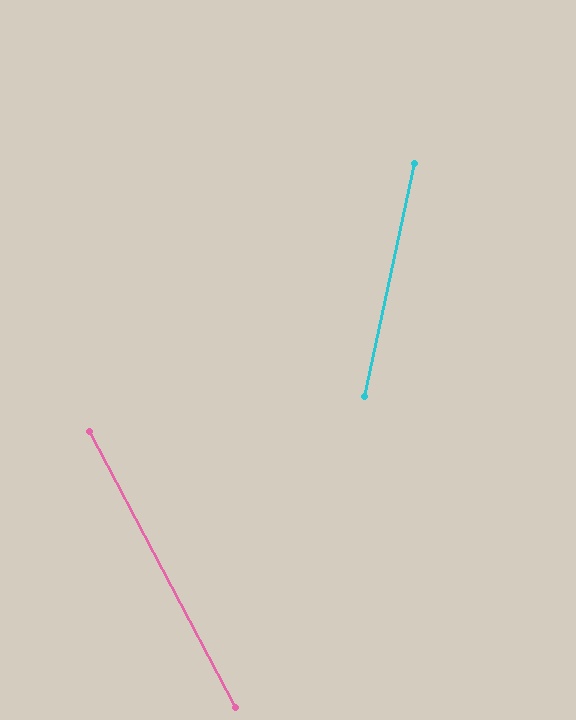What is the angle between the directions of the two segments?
Approximately 40 degrees.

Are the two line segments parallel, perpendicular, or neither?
Neither parallel nor perpendicular — they differ by about 40°.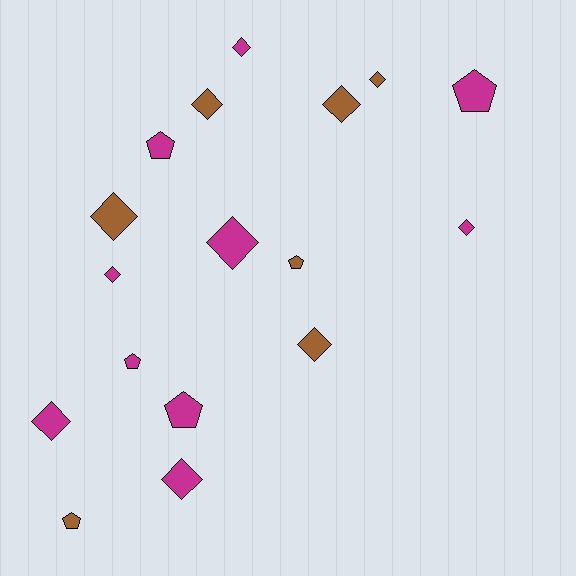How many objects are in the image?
There are 17 objects.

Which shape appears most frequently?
Diamond, with 11 objects.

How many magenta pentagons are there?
There are 4 magenta pentagons.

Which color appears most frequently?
Magenta, with 10 objects.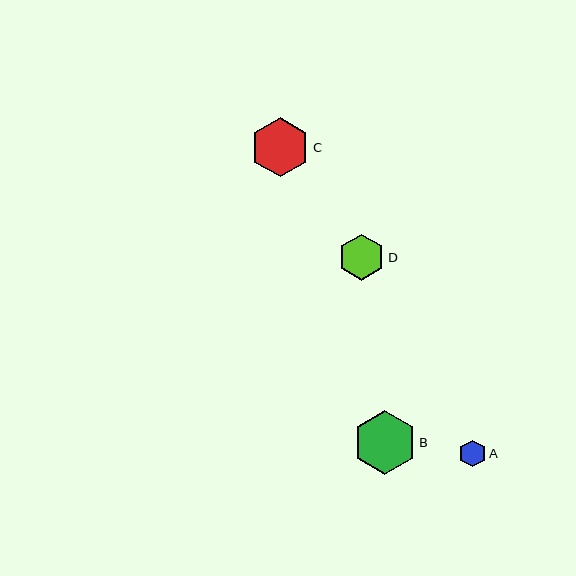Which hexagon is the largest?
Hexagon B is the largest with a size of approximately 63 pixels.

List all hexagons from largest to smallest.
From largest to smallest: B, C, D, A.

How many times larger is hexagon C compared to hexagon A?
Hexagon C is approximately 2.2 times the size of hexagon A.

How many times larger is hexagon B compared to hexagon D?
Hexagon B is approximately 1.4 times the size of hexagon D.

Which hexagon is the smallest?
Hexagon A is the smallest with a size of approximately 27 pixels.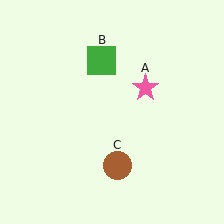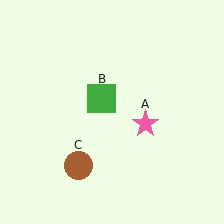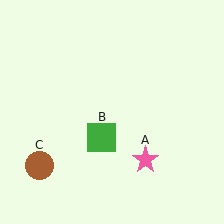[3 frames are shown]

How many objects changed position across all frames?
3 objects changed position: pink star (object A), green square (object B), brown circle (object C).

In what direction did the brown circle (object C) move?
The brown circle (object C) moved left.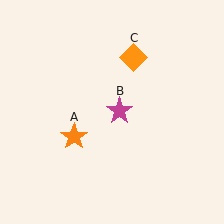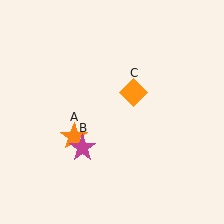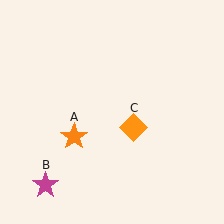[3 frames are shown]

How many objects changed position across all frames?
2 objects changed position: magenta star (object B), orange diamond (object C).